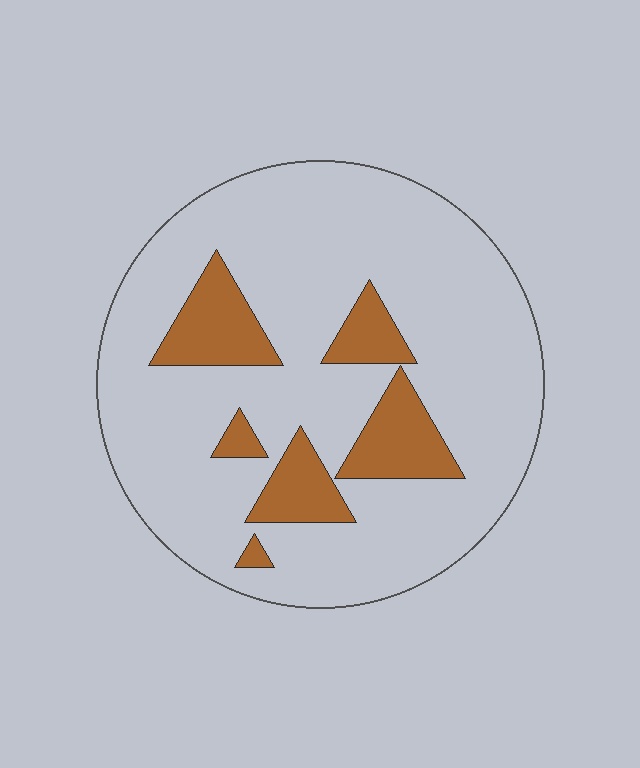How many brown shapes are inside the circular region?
6.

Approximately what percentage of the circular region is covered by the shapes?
Approximately 15%.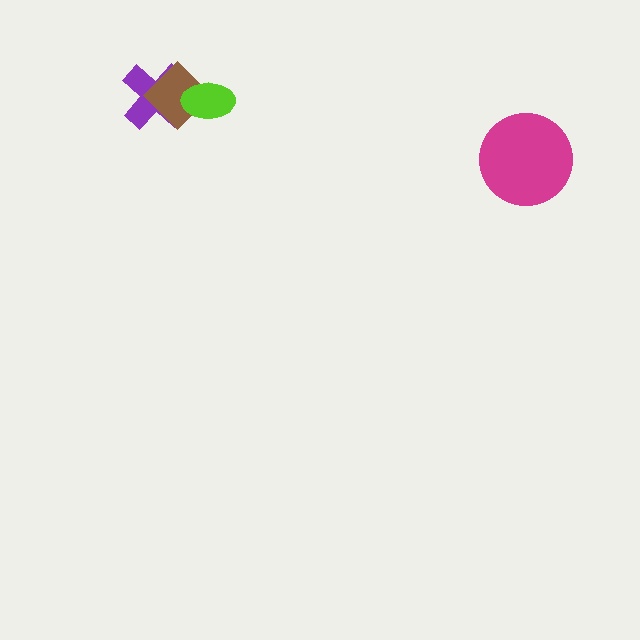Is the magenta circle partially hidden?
No, no other shape covers it.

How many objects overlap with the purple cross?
2 objects overlap with the purple cross.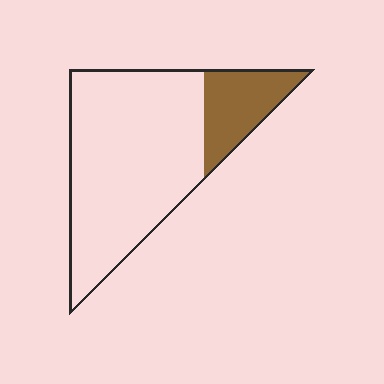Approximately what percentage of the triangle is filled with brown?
Approximately 20%.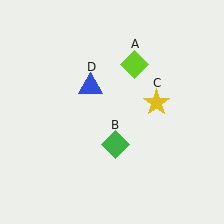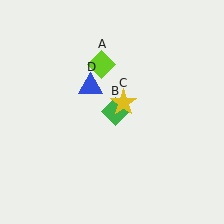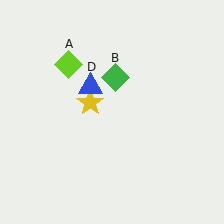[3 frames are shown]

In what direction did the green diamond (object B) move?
The green diamond (object B) moved up.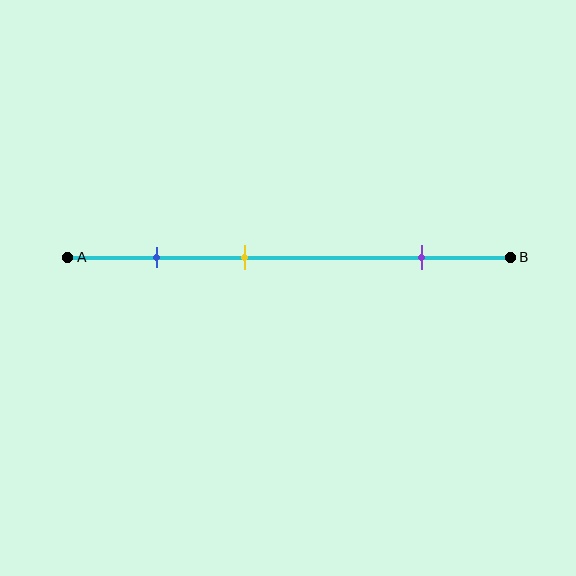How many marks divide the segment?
There are 3 marks dividing the segment.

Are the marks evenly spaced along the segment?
No, the marks are not evenly spaced.